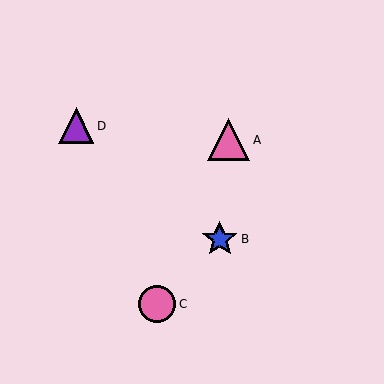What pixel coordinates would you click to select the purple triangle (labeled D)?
Click at (76, 126) to select the purple triangle D.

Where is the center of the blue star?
The center of the blue star is at (220, 239).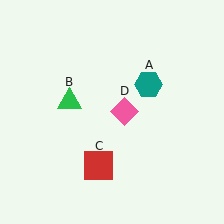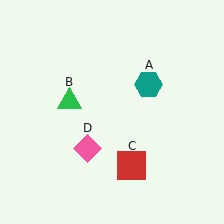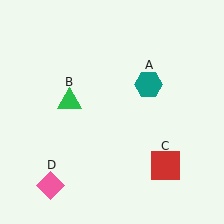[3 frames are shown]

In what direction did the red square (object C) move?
The red square (object C) moved right.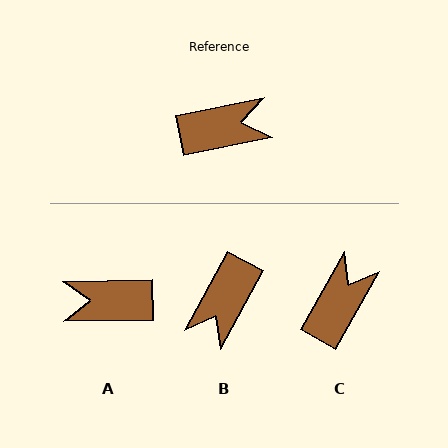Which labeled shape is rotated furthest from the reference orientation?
A, about 169 degrees away.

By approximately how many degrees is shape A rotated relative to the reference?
Approximately 169 degrees counter-clockwise.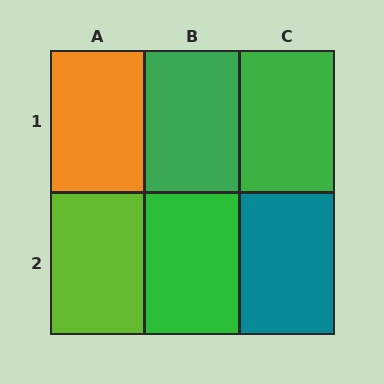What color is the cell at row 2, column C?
Teal.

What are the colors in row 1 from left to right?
Orange, green, green.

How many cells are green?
3 cells are green.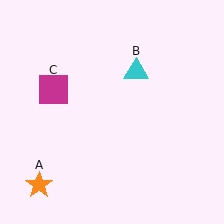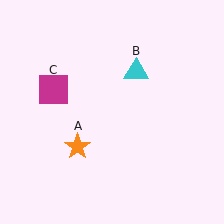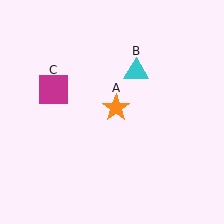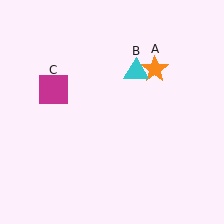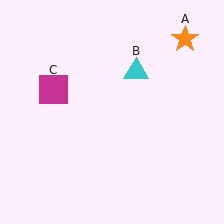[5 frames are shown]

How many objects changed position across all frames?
1 object changed position: orange star (object A).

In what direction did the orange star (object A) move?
The orange star (object A) moved up and to the right.